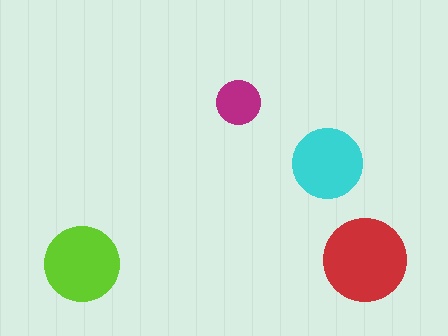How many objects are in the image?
There are 4 objects in the image.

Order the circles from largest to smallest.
the red one, the lime one, the cyan one, the magenta one.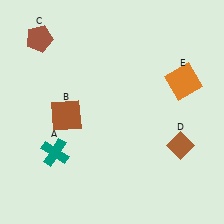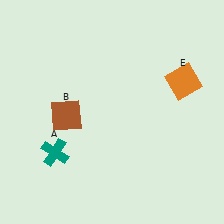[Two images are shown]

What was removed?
The brown diamond (D), the brown pentagon (C) were removed in Image 2.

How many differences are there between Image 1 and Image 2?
There are 2 differences between the two images.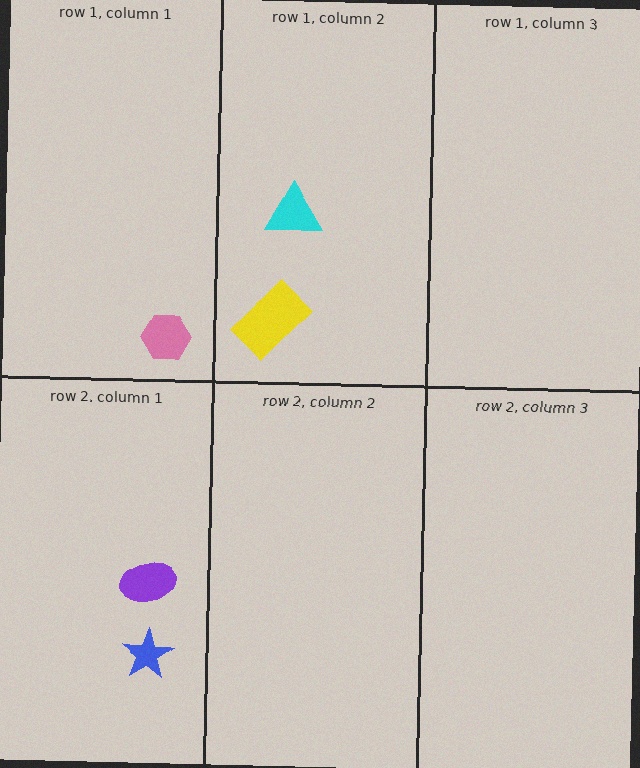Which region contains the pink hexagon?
The row 1, column 1 region.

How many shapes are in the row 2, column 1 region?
2.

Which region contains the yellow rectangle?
The row 1, column 2 region.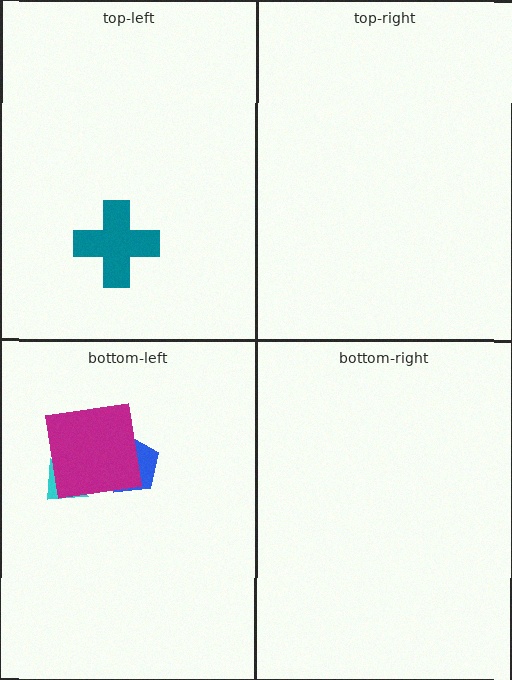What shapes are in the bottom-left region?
The blue pentagon, the cyan arrow, the magenta square.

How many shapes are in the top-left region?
1.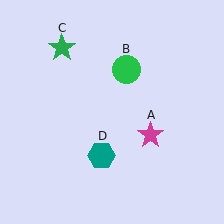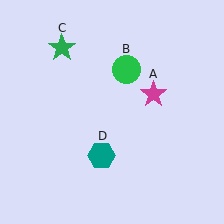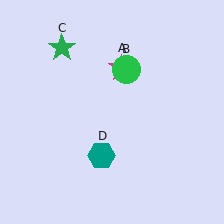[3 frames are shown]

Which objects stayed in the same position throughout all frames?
Green circle (object B) and green star (object C) and teal hexagon (object D) remained stationary.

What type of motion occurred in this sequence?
The magenta star (object A) rotated counterclockwise around the center of the scene.